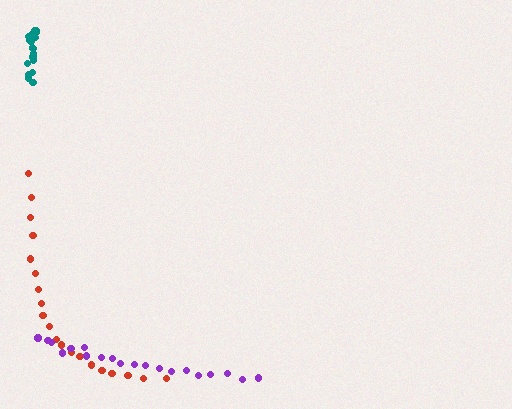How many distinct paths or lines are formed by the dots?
There are 3 distinct paths.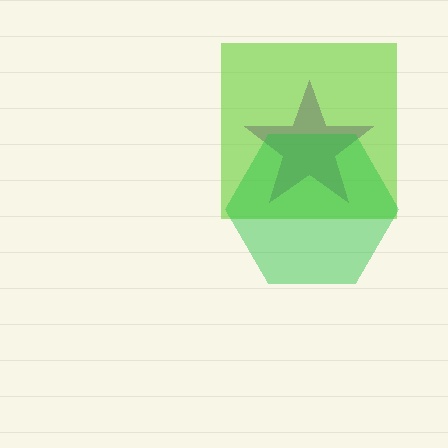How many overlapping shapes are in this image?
There are 3 overlapping shapes in the image.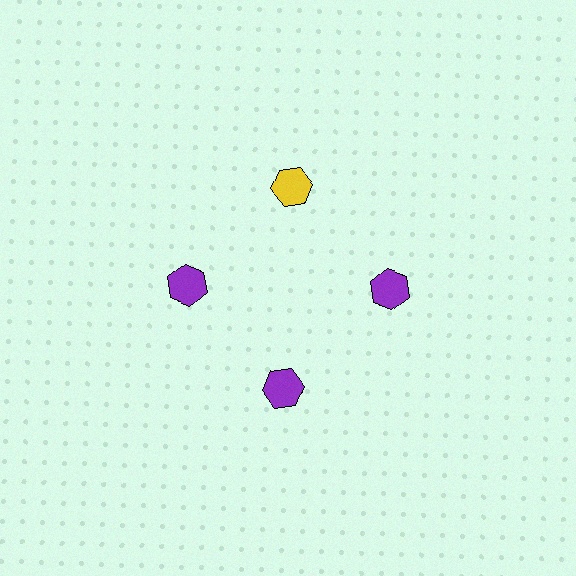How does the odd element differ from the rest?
It has a different color: yellow instead of purple.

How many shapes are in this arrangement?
There are 4 shapes arranged in a ring pattern.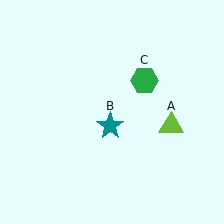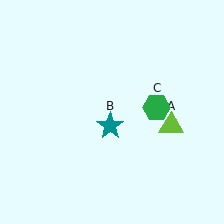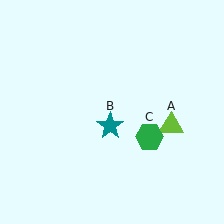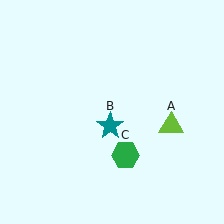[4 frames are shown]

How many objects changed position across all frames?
1 object changed position: green hexagon (object C).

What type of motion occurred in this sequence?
The green hexagon (object C) rotated clockwise around the center of the scene.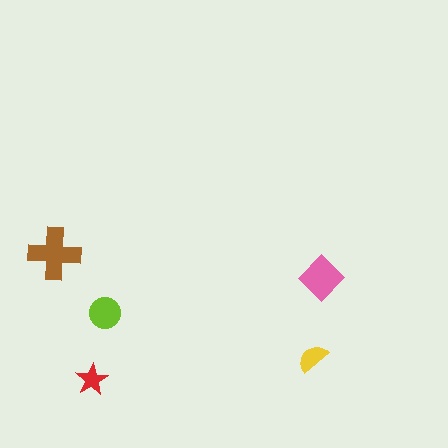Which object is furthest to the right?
The pink diamond is rightmost.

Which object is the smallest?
The red star.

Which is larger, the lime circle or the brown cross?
The brown cross.